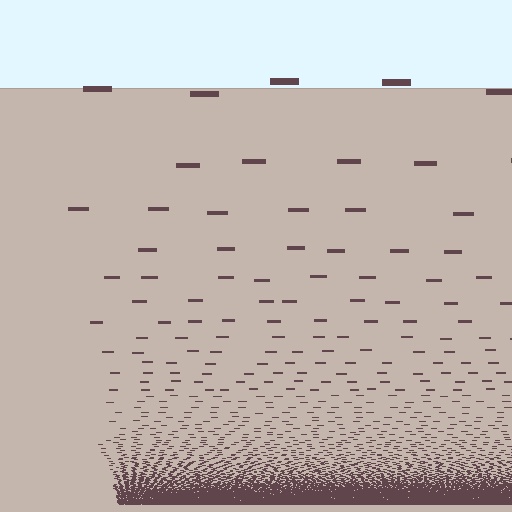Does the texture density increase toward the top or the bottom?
Density increases toward the bottom.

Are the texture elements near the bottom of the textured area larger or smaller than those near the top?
Smaller. The gradient is inverted — elements near the bottom are smaller and denser.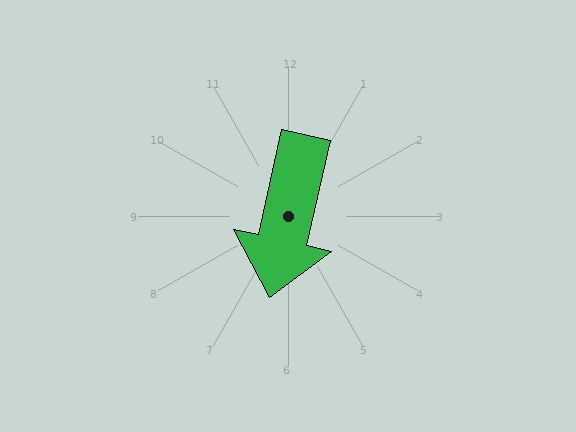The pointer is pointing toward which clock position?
Roughly 6 o'clock.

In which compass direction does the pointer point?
South.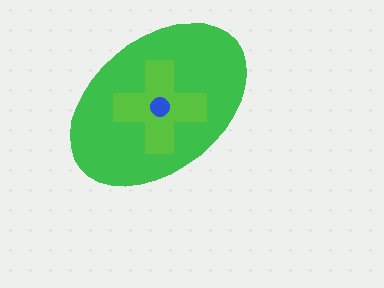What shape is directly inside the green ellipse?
The lime cross.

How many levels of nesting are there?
3.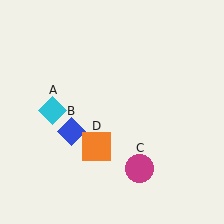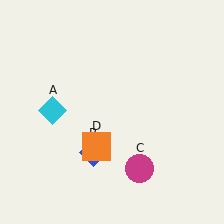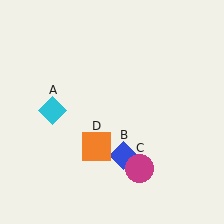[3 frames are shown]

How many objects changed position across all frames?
1 object changed position: blue diamond (object B).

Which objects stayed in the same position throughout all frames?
Cyan diamond (object A) and magenta circle (object C) and orange square (object D) remained stationary.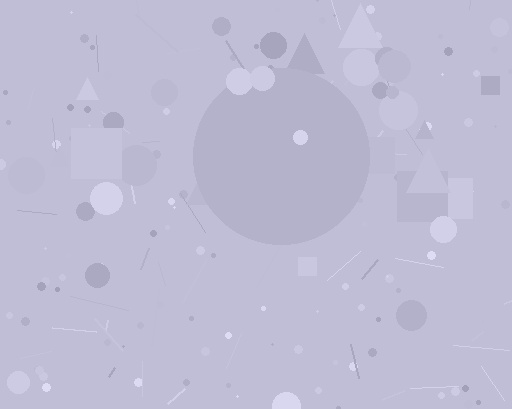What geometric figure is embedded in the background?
A circle is embedded in the background.